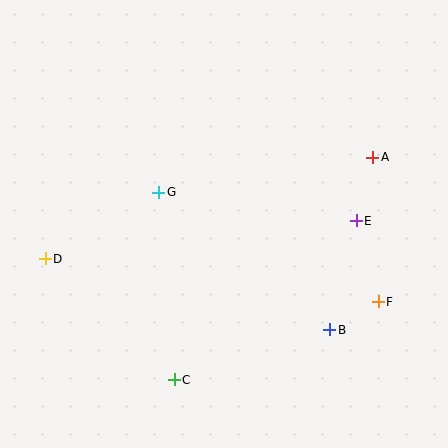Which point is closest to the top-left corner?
Point G is closest to the top-left corner.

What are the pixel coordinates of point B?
Point B is at (330, 330).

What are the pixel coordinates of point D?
Point D is at (45, 259).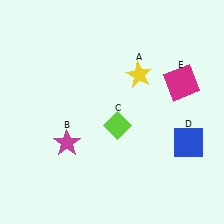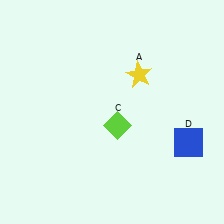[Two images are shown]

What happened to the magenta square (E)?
The magenta square (E) was removed in Image 2. It was in the top-right area of Image 1.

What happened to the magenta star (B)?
The magenta star (B) was removed in Image 2. It was in the bottom-left area of Image 1.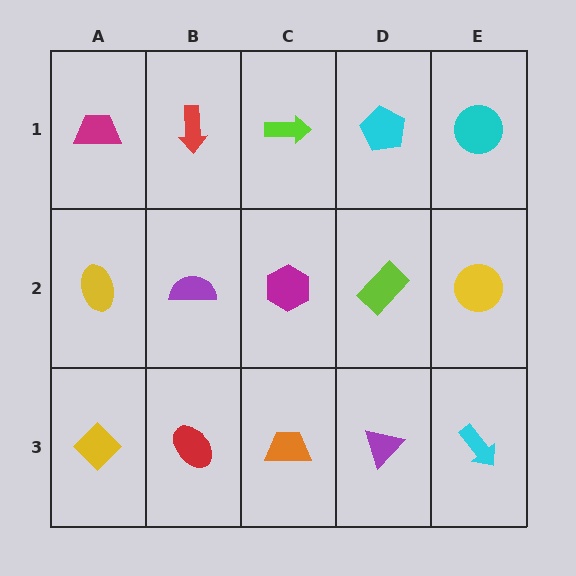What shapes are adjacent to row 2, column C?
A lime arrow (row 1, column C), an orange trapezoid (row 3, column C), a purple semicircle (row 2, column B), a lime rectangle (row 2, column D).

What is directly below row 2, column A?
A yellow diamond.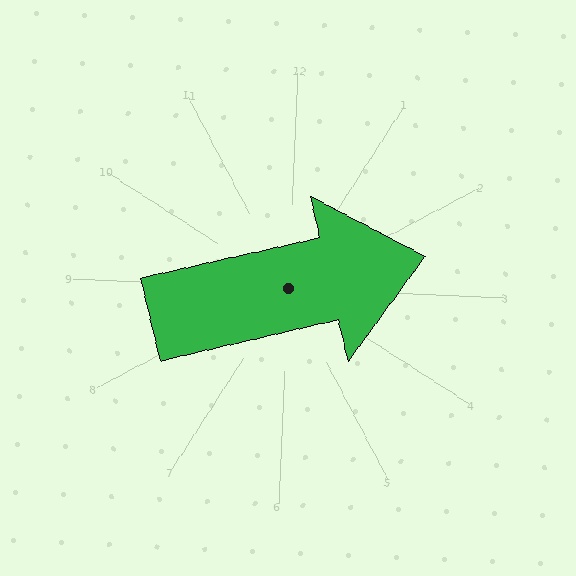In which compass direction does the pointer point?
East.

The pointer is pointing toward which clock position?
Roughly 2 o'clock.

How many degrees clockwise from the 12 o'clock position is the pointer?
Approximately 75 degrees.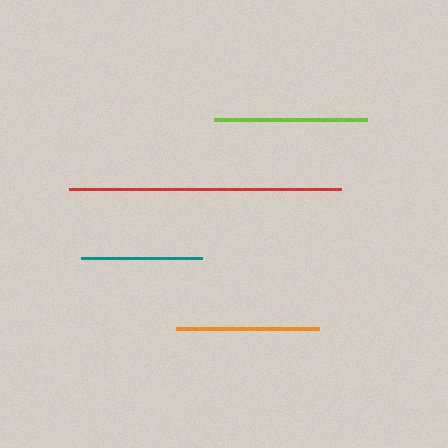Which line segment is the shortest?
The teal line is the shortest at approximately 121 pixels.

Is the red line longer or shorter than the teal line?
The red line is longer than the teal line.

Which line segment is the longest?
The red line is the longest at approximately 272 pixels.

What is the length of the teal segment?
The teal segment is approximately 121 pixels long.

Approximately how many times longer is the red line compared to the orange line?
The red line is approximately 1.9 times the length of the orange line.